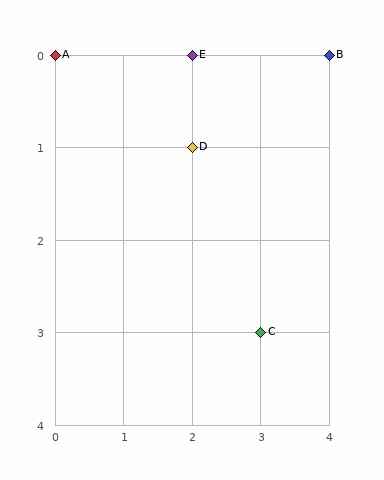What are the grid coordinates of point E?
Point E is at grid coordinates (2, 0).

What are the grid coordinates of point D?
Point D is at grid coordinates (2, 1).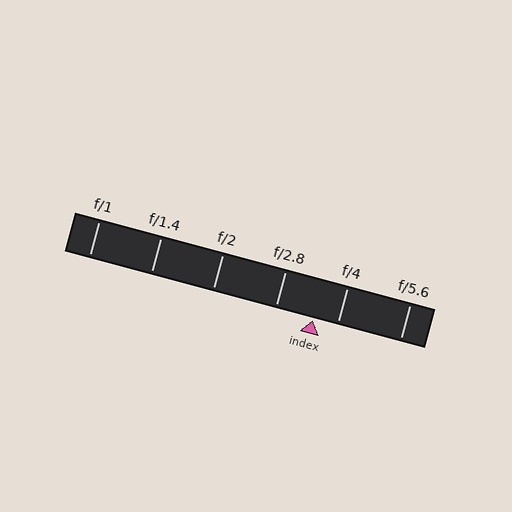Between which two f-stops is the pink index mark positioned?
The index mark is between f/2.8 and f/4.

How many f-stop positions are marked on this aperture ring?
There are 6 f-stop positions marked.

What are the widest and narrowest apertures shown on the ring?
The widest aperture shown is f/1 and the narrowest is f/5.6.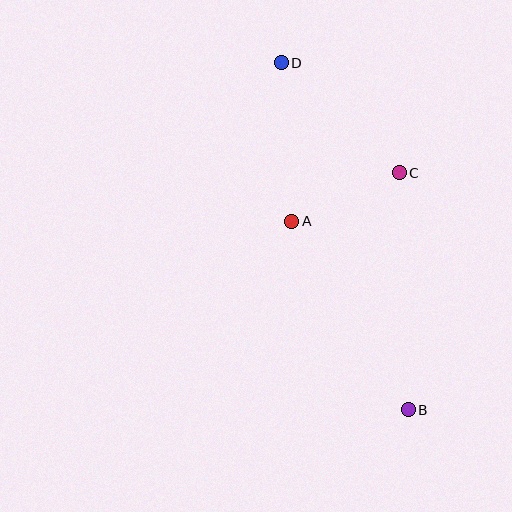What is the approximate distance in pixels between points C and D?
The distance between C and D is approximately 161 pixels.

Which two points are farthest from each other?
Points B and D are farthest from each other.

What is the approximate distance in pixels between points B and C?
The distance between B and C is approximately 237 pixels.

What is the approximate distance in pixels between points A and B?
The distance between A and B is approximately 221 pixels.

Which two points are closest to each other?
Points A and C are closest to each other.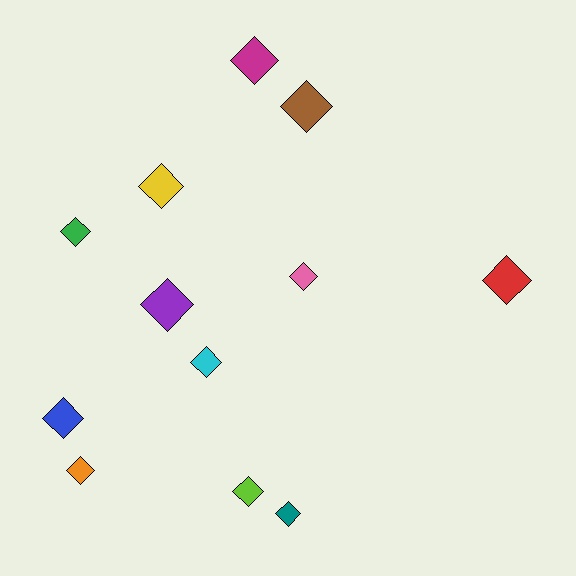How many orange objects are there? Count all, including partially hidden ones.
There is 1 orange object.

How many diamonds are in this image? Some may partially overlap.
There are 12 diamonds.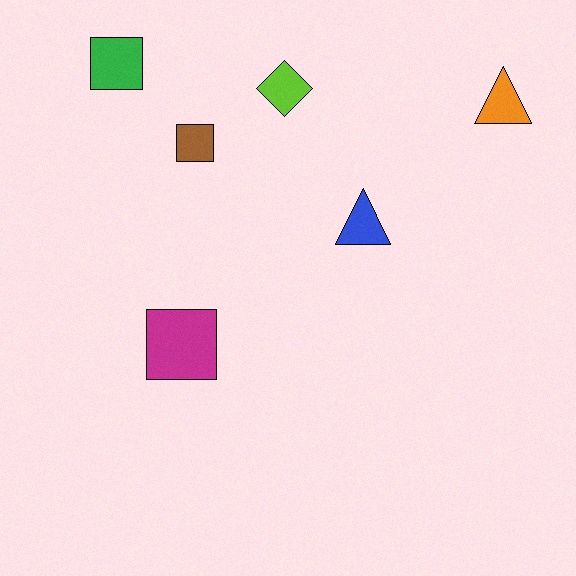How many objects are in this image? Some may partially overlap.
There are 6 objects.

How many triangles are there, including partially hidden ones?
There are 2 triangles.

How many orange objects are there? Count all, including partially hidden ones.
There is 1 orange object.